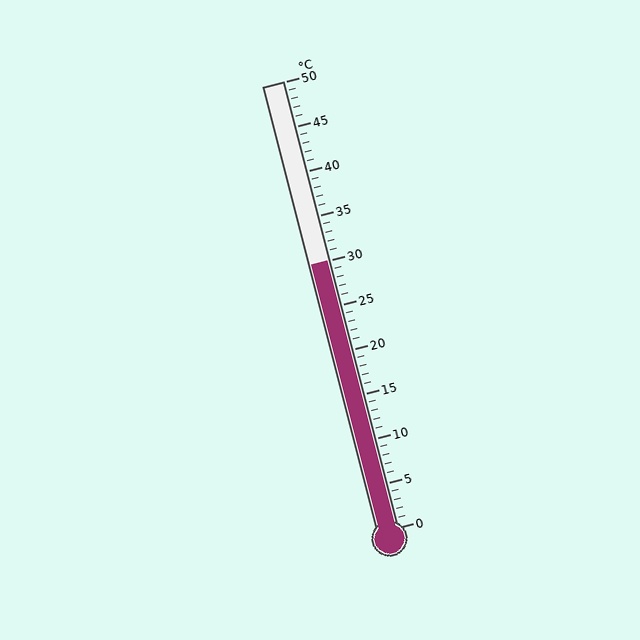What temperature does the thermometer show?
The thermometer shows approximately 30°C.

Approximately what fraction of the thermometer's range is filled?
The thermometer is filled to approximately 60% of its range.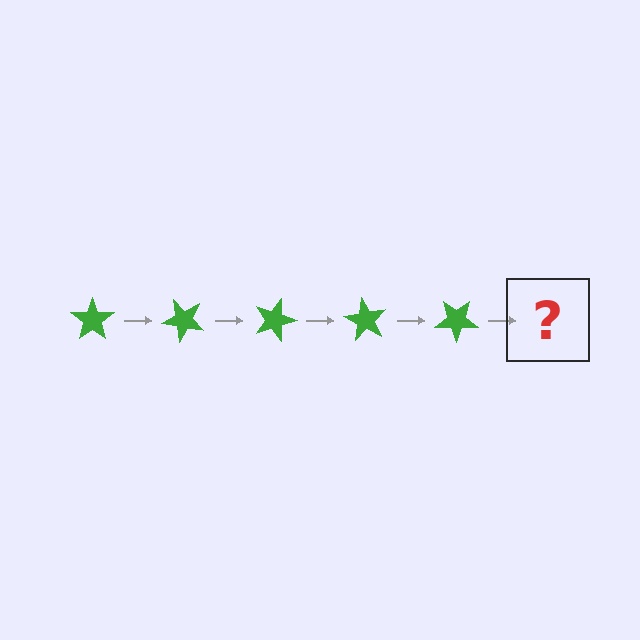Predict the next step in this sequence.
The next step is a green star rotated 225 degrees.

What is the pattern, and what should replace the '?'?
The pattern is that the star rotates 45 degrees each step. The '?' should be a green star rotated 225 degrees.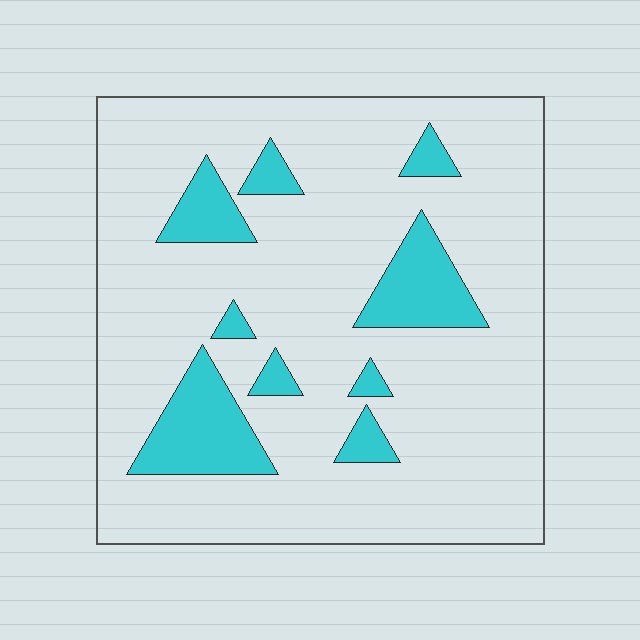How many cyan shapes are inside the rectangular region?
9.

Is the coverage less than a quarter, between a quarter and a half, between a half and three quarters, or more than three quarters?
Less than a quarter.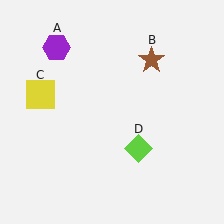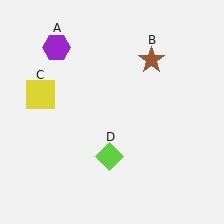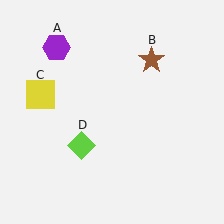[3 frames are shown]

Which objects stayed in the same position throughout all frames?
Purple hexagon (object A) and brown star (object B) and yellow square (object C) remained stationary.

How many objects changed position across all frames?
1 object changed position: lime diamond (object D).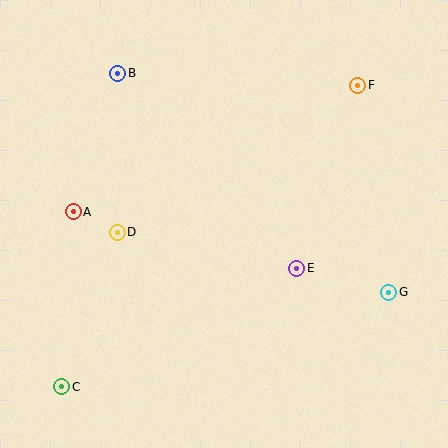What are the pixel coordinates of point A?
Point A is at (73, 212).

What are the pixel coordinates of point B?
Point B is at (118, 73).